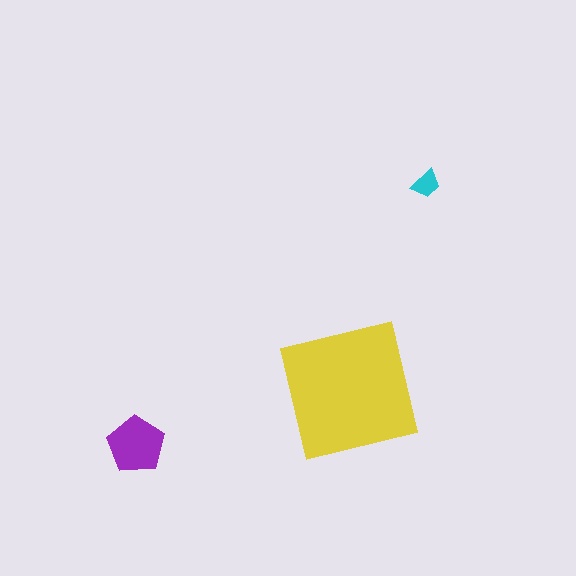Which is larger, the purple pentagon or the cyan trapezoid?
The purple pentagon.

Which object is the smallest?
The cyan trapezoid.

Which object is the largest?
The yellow square.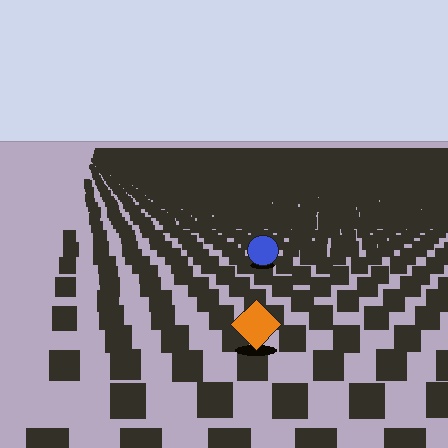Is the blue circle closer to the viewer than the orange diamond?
No. The orange diamond is closer — you can tell from the texture gradient: the ground texture is coarser near it.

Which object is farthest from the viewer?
The blue circle is farthest from the viewer. It appears smaller and the ground texture around it is denser.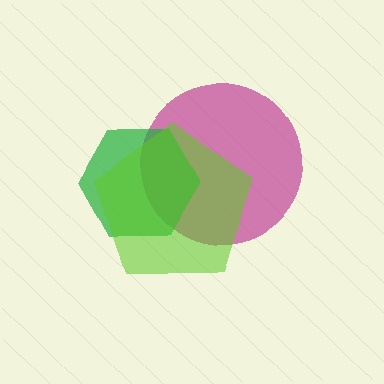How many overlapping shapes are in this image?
There are 3 overlapping shapes in the image.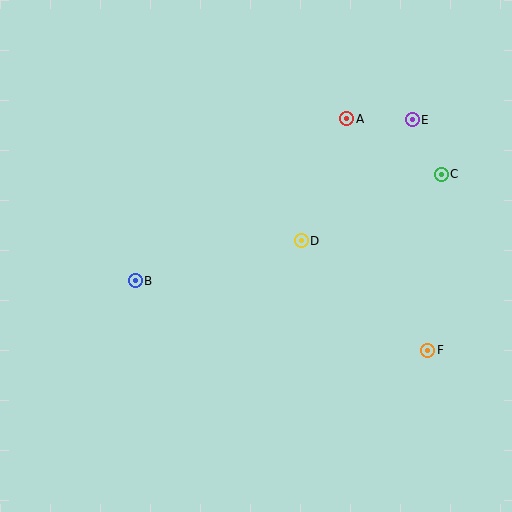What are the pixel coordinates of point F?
Point F is at (428, 350).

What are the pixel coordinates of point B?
Point B is at (135, 281).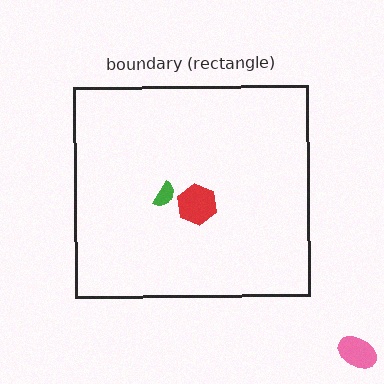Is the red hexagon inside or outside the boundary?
Inside.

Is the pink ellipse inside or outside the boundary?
Outside.